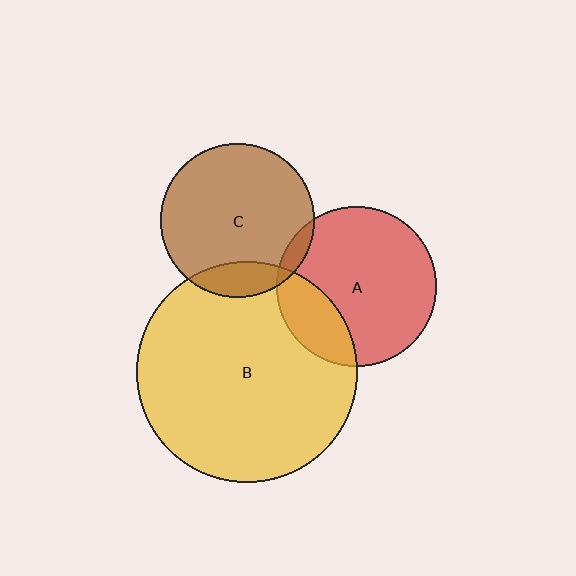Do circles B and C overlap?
Yes.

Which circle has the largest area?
Circle B (yellow).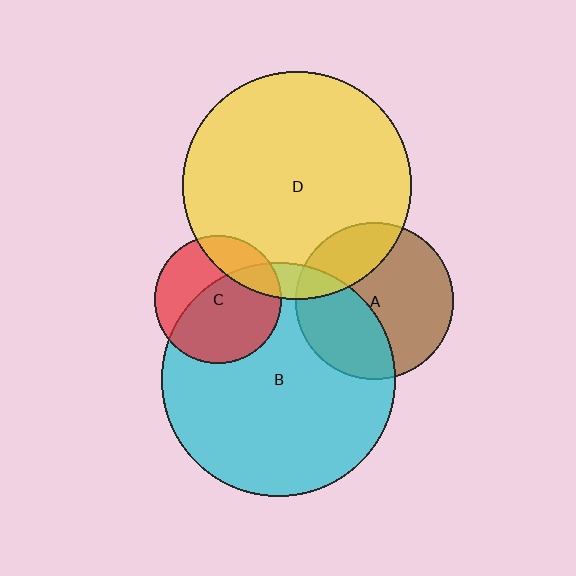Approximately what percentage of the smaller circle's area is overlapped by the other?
Approximately 10%.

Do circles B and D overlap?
Yes.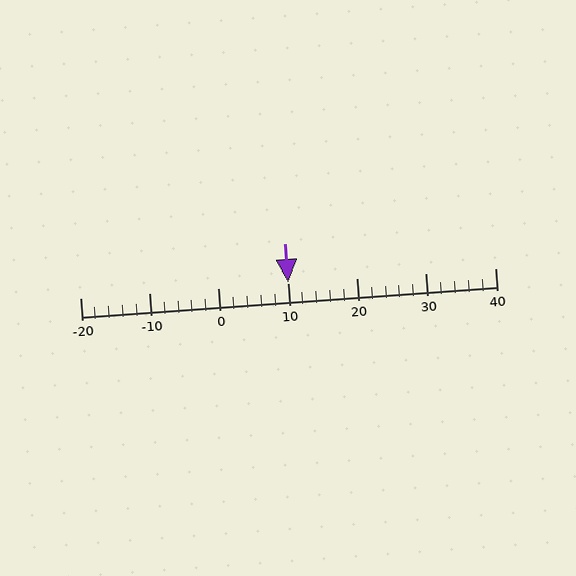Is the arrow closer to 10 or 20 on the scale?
The arrow is closer to 10.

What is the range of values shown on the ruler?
The ruler shows values from -20 to 40.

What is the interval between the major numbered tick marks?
The major tick marks are spaced 10 units apart.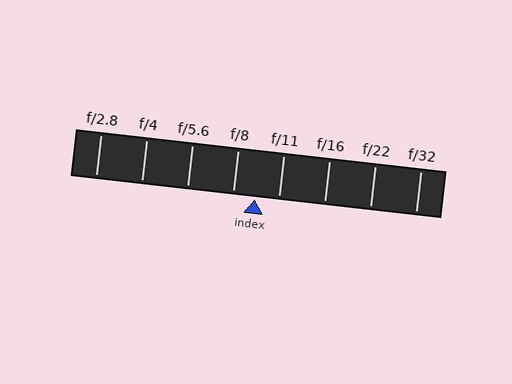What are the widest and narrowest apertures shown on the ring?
The widest aperture shown is f/2.8 and the narrowest is f/32.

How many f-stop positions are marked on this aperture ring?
There are 8 f-stop positions marked.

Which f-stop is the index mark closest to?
The index mark is closest to f/8.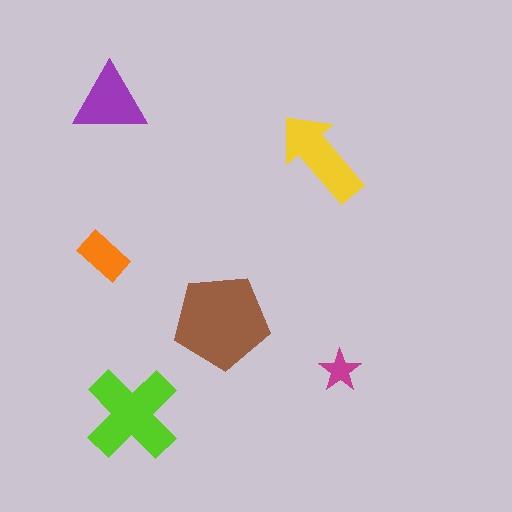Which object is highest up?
The purple triangle is topmost.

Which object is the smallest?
The magenta star.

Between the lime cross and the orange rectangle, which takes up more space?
The lime cross.